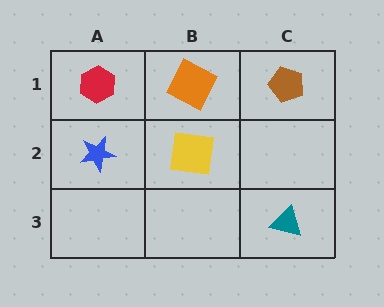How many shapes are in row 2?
2 shapes.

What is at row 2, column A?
A blue star.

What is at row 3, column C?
A teal triangle.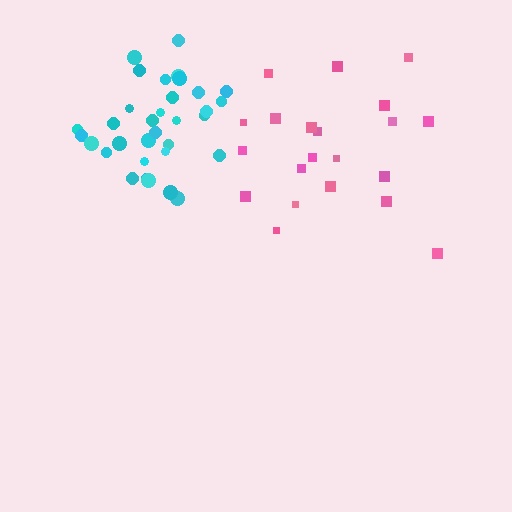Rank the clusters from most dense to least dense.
cyan, pink.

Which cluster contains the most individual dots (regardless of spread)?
Cyan (33).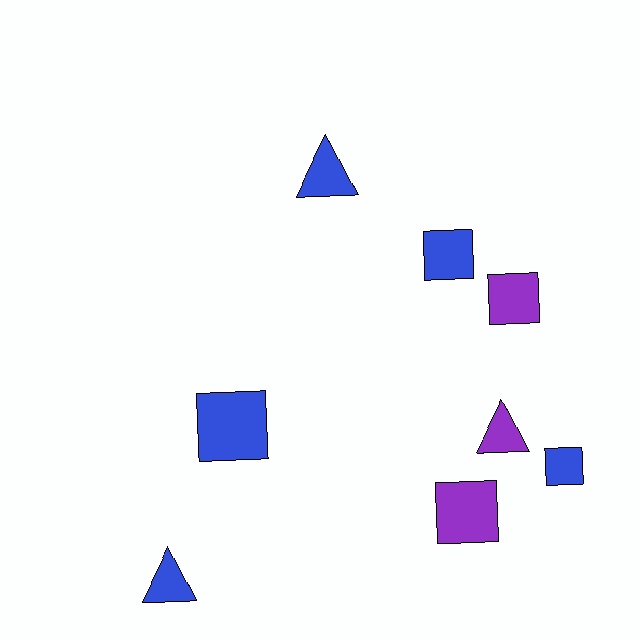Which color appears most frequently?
Blue, with 5 objects.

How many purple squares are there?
There are 2 purple squares.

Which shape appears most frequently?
Square, with 5 objects.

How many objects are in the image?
There are 8 objects.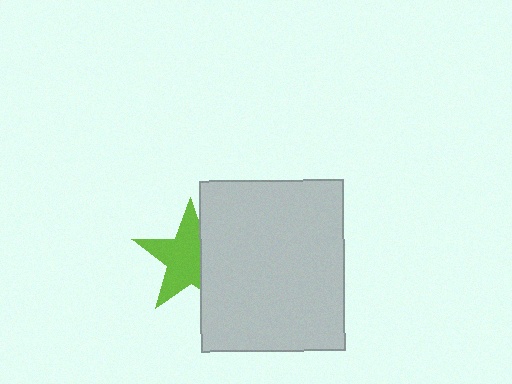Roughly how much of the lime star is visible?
Most of it is visible (roughly 66%).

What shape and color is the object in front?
The object in front is a light gray rectangle.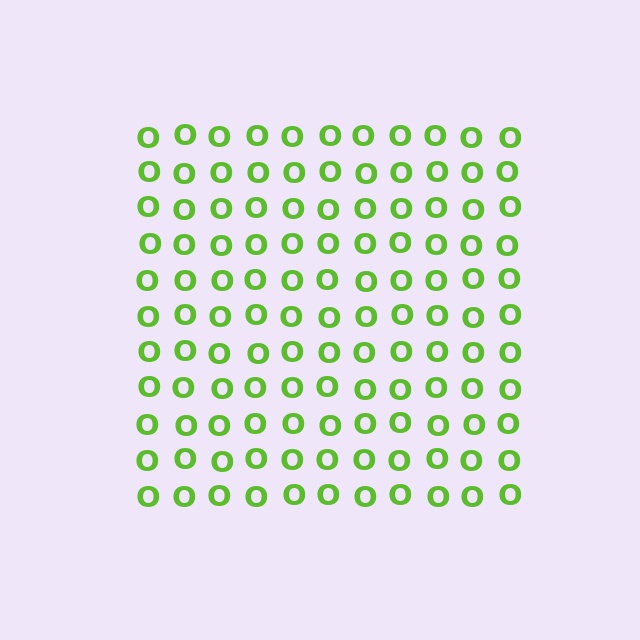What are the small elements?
The small elements are letter O's.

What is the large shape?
The large shape is a square.